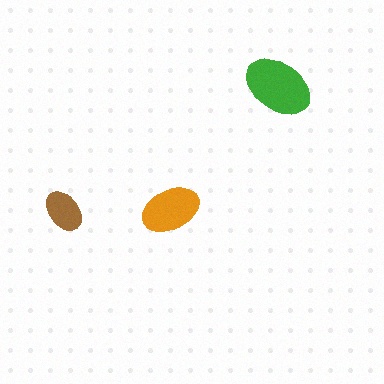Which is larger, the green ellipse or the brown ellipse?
The green one.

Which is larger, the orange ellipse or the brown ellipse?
The orange one.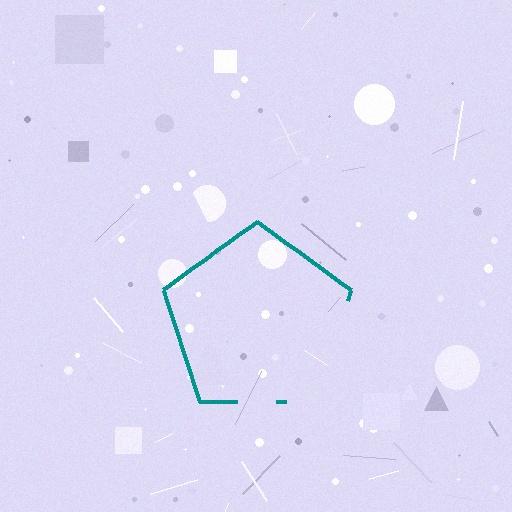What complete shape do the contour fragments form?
The contour fragments form a pentagon.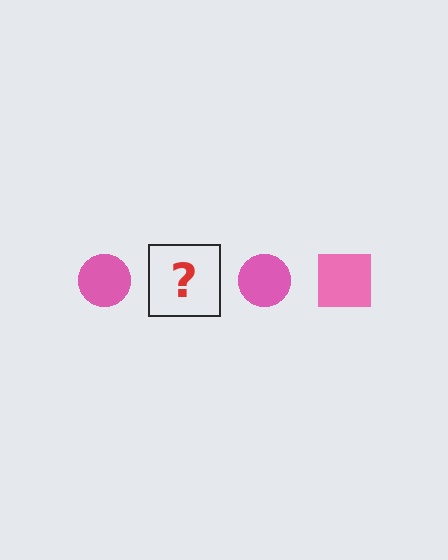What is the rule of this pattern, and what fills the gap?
The rule is that the pattern cycles through circle, square shapes in pink. The gap should be filled with a pink square.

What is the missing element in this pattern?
The missing element is a pink square.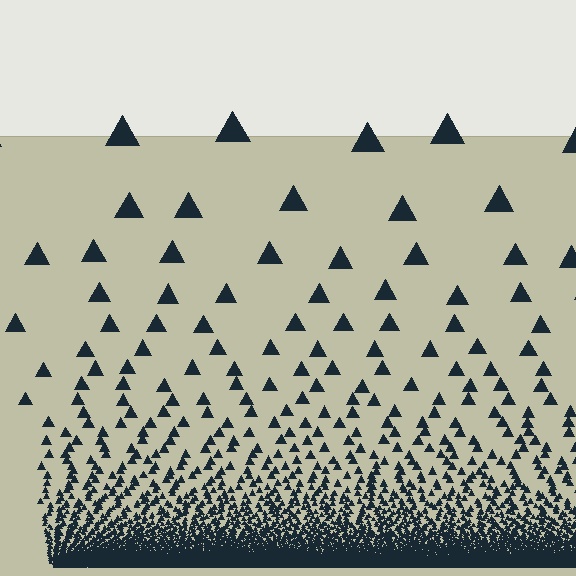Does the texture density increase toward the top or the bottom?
Density increases toward the bottom.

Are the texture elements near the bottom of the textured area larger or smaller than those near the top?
Smaller. The gradient is inverted — elements near the bottom are smaller and denser.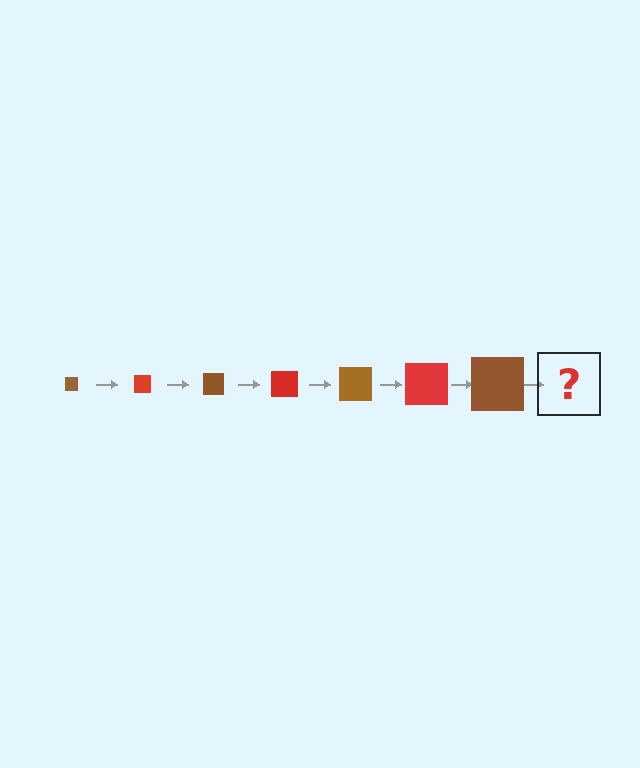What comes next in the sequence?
The next element should be a red square, larger than the previous one.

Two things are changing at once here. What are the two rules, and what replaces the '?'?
The two rules are that the square grows larger each step and the color cycles through brown and red. The '?' should be a red square, larger than the previous one.